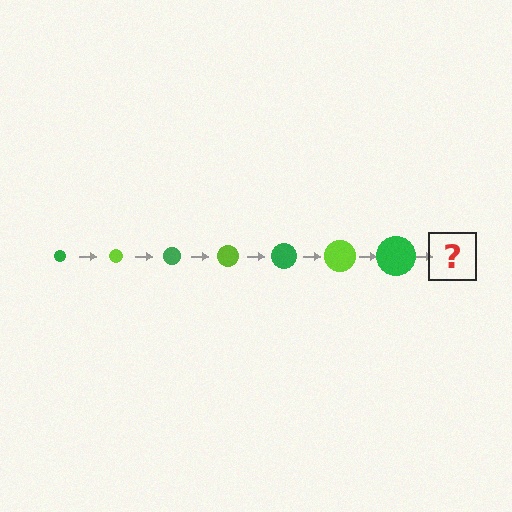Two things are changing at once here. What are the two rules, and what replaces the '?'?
The two rules are that the circle grows larger each step and the color cycles through green and lime. The '?' should be a lime circle, larger than the previous one.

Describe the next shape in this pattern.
It should be a lime circle, larger than the previous one.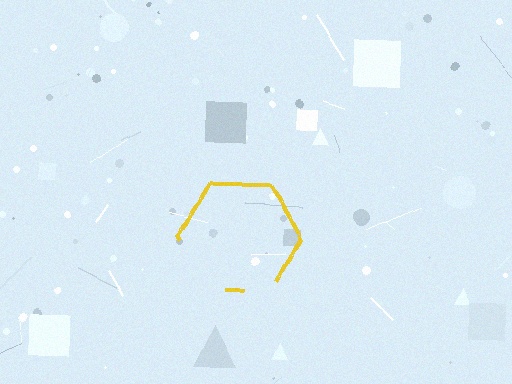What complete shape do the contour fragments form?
The contour fragments form a hexagon.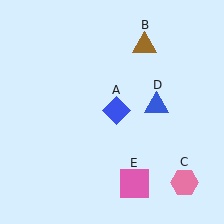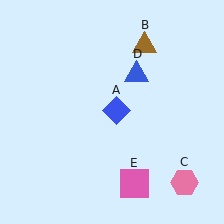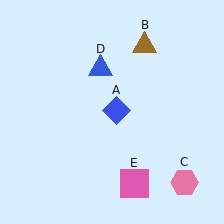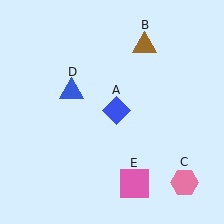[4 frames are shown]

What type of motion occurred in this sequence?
The blue triangle (object D) rotated counterclockwise around the center of the scene.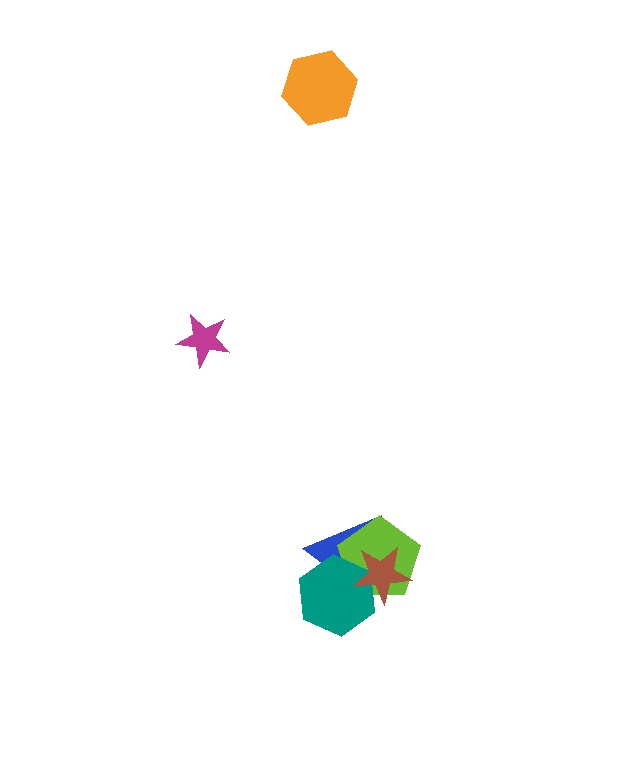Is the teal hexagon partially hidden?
Yes, it is partially covered by another shape.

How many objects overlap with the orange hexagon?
0 objects overlap with the orange hexagon.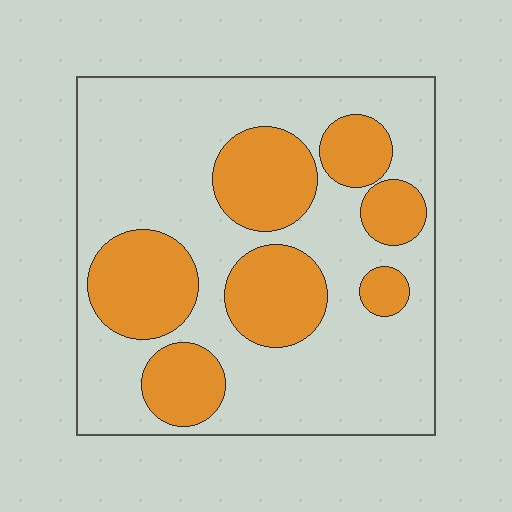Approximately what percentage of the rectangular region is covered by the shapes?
Approximately 35%.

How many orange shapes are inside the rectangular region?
7.